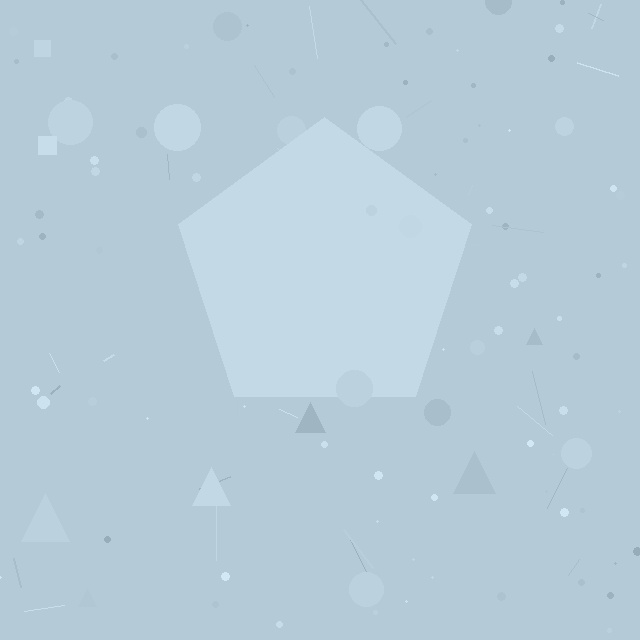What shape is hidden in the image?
A pentagon is hidden in the image.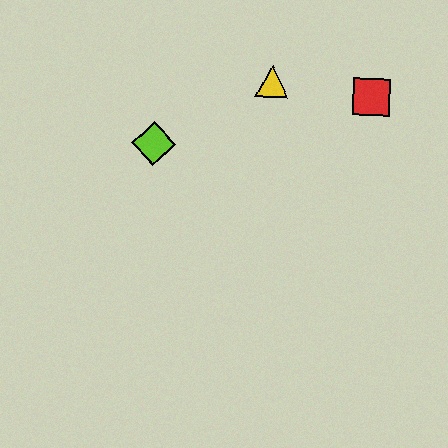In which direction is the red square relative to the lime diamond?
The red square is to the right of the lime diamond.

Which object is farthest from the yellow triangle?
The lime diamond is farthest from the yellow triangle.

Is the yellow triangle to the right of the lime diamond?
Yes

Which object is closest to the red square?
The yellow triangle is closest to the red square.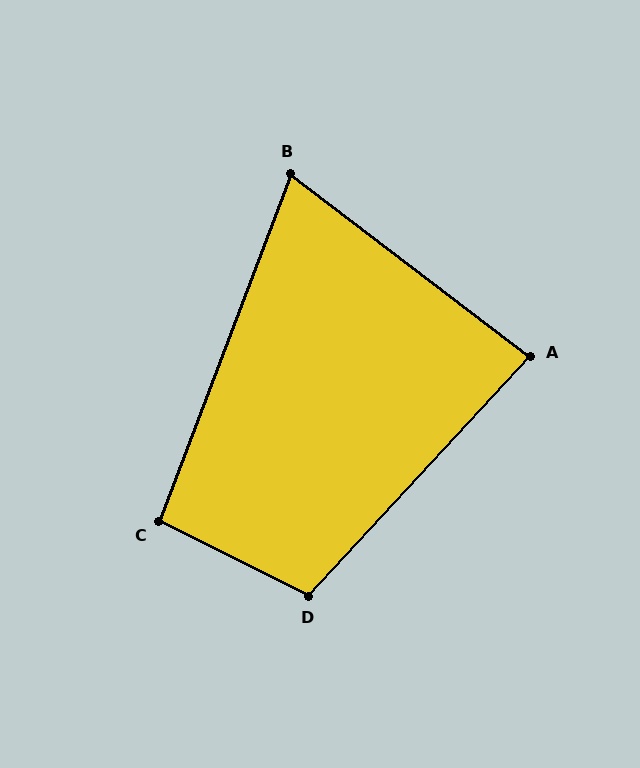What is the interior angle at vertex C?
Approximately 96 degrees (obtuse).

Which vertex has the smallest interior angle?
B, at approximately 74 degrees.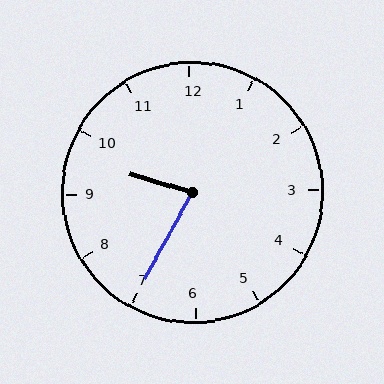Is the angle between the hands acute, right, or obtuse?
It is acute.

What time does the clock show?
9:35.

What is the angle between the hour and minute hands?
Approximately 78 degrees.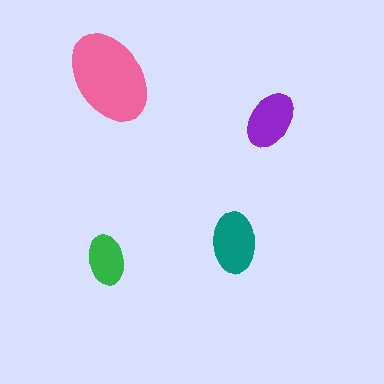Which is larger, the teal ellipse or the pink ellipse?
The pink one.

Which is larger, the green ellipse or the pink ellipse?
The pink one.